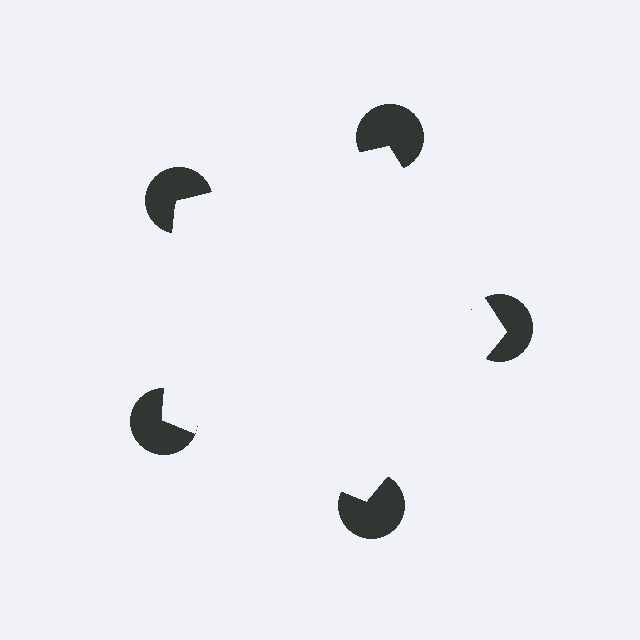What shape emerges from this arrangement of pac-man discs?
An illusory pentagon — its edges are inferred from the aligned wedge cuts in the pac-man discs, not physically drawn.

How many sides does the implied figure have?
5 sides.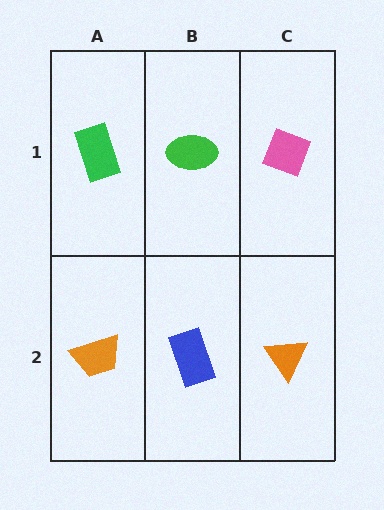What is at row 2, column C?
An orange triangle.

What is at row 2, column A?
An orange trapezoid.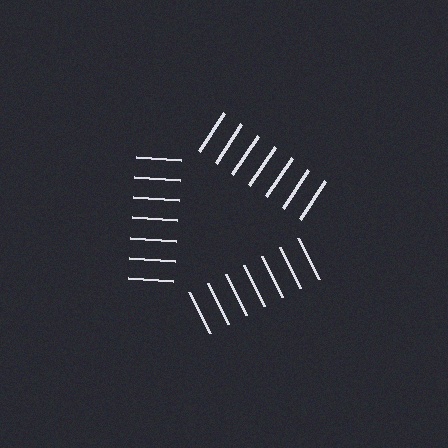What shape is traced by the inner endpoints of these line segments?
An illusory triangle — the line segments terminate on its edges but no continuous stroke is drawn.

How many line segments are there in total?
21 — 7 along each of the 3 edges.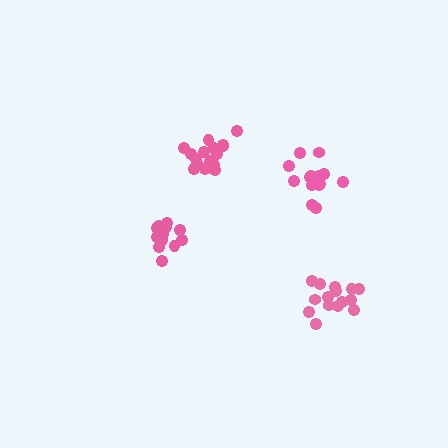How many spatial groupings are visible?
There are 4 spatial groupings.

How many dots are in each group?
Group 1: 15 dots, Group 2: 14 dots, Group 3: 12 dots, Group 4: 16 dots (57 total).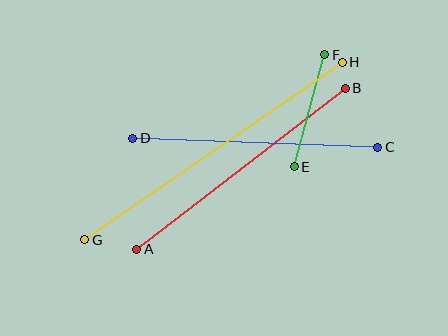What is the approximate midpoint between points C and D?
The midpoint is at approximately (255, 143) pixels.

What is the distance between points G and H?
The distance is approximately 313 pixels.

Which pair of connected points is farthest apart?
Points G and H are farthest apart.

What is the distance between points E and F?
The distance is approximately 116 pixels.